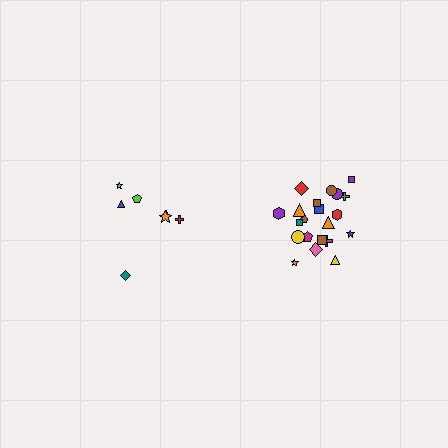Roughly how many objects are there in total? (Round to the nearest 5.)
Roughly 30 objects in total.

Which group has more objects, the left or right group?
The right group.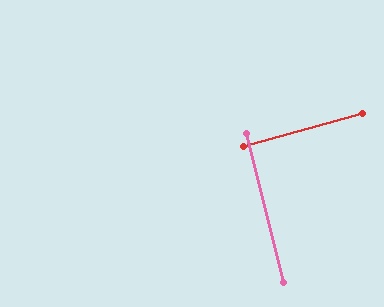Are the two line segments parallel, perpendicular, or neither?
Perpendicular — they meet at approximately 88°.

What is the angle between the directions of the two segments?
Approximately 88 degrees.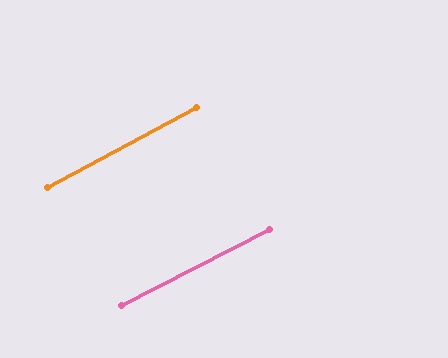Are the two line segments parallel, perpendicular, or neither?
Parallel — their directions differ by only 1.0°.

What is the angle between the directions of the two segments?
Approximately 1 degree.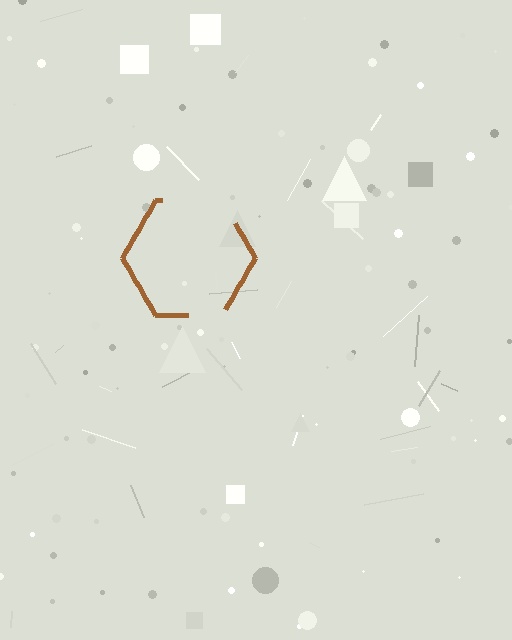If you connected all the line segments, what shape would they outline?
They would outline a hexagon.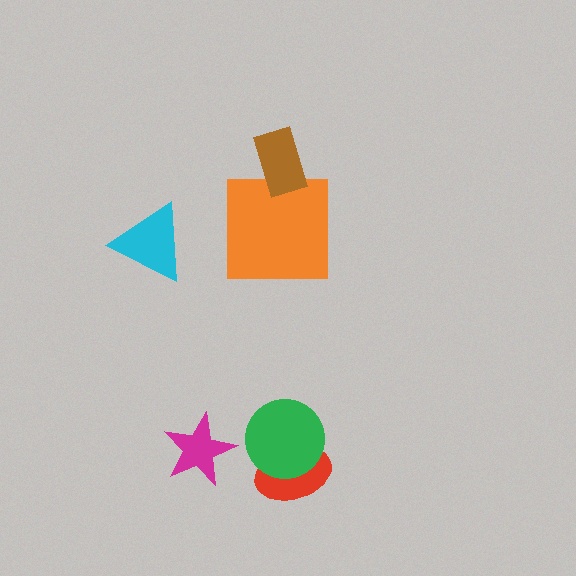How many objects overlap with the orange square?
1 object overlaps with the orange square.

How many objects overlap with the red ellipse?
1 object overlaps with the red ellipse.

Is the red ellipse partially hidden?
Yes, it is partially covered by another shape.